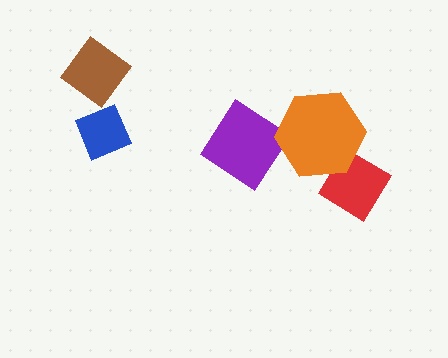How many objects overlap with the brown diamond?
0 objects overlap with the brown diamond.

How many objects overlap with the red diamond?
1 object overlaps with the red diamond.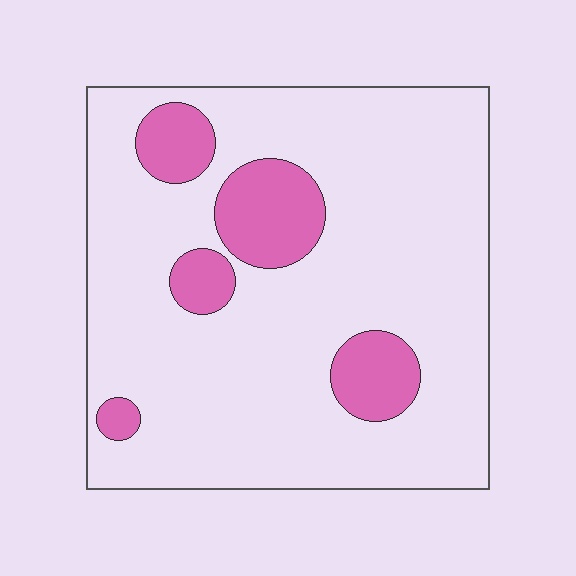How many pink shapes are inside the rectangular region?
5.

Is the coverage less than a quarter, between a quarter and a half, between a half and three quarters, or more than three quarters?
Less than a quarter.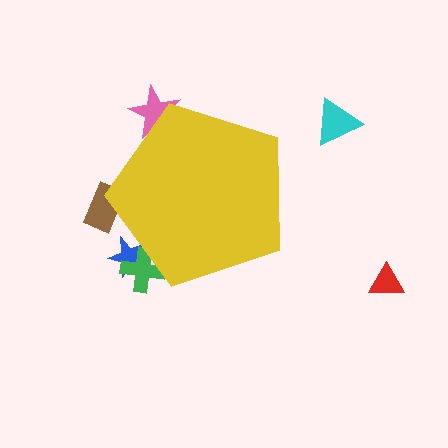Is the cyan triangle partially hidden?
No, the cyan triangle is fully visible.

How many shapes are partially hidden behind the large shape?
4 shapes are partially hidden.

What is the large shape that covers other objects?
A yellow pentagon.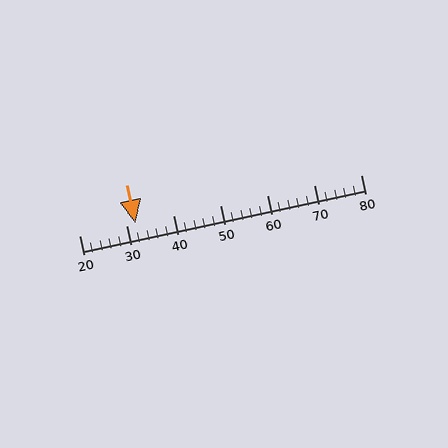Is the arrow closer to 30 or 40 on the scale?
The arrow is closer to 30.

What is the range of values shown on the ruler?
The ruler shows values from 20 to 80.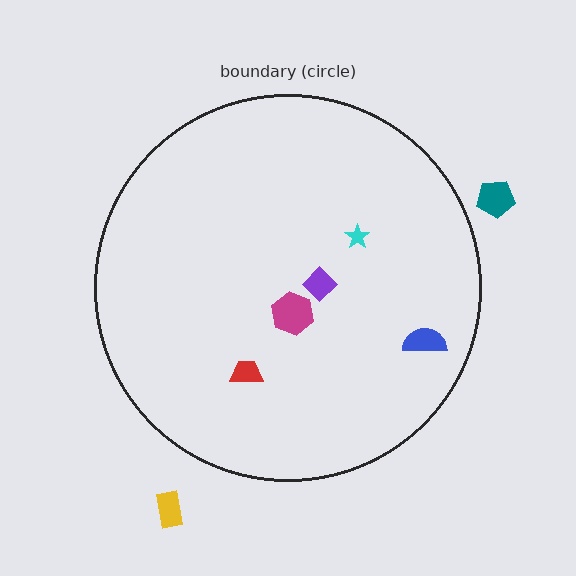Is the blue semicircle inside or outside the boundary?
Inside.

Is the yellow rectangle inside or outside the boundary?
Outside.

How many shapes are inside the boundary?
5 inside, 2 outside.